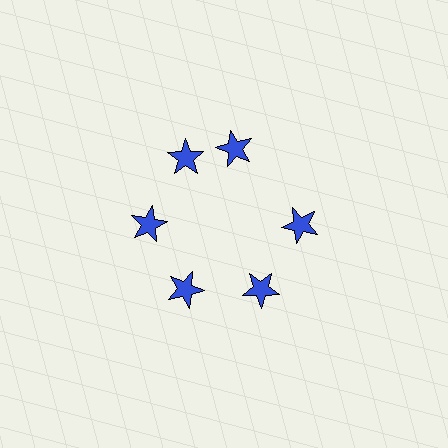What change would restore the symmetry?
The symmetry would be restored by rotating it back into even spacing with its neighbors so that all 6 stars sit at equal angles and equal distance from the center.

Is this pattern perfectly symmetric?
No. The 6 blue stars are arranged in a ring, but one element near the 1 o'clock position is rotated out of alignment along the ring, breaking the 6-fold rotational symmetry.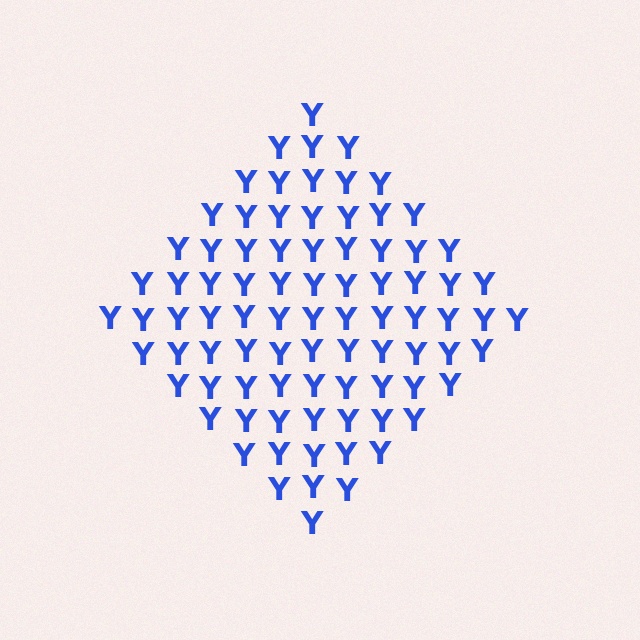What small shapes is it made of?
It is made of small letter Y's.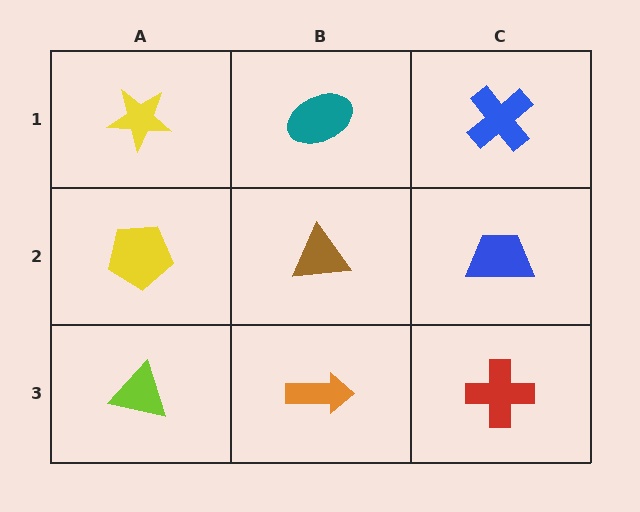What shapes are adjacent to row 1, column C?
A blue trapezoid (row 2, column C), a teal ellipse (row 1, column B).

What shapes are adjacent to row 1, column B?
A brown triangle (row 2, column B), a yellow star (row 1, column A), a blue cross (row 1, column C).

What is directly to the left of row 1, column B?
A yellow star.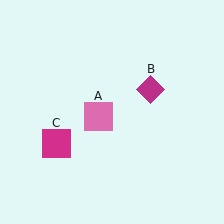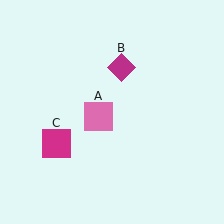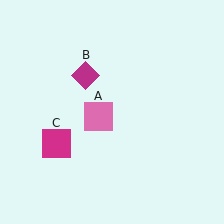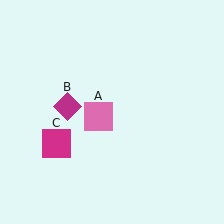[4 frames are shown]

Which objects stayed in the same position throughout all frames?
Pink square (object A) and magenta square (object C) remained stationary.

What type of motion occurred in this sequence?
The magenta diamond (object B) rotated counterclockwise around the center of the scene.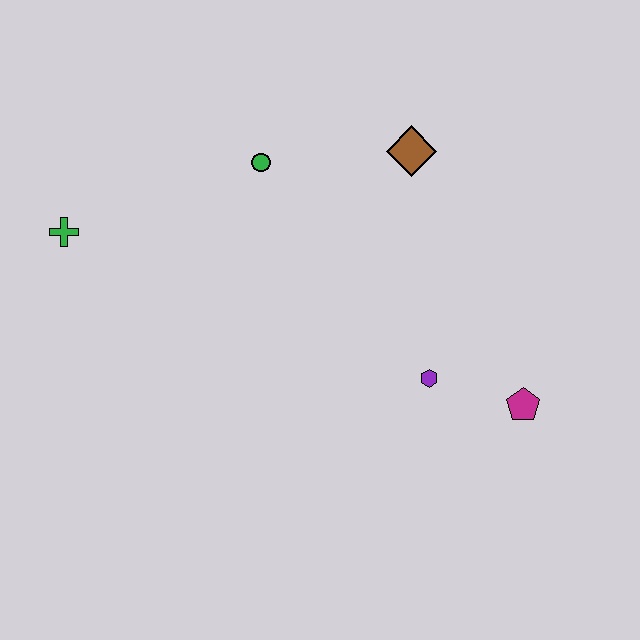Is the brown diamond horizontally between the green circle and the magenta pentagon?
Yes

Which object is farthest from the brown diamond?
The green cross is farthest from the brown diamond.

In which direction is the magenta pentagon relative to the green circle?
The magenta pentagon is to the right of the green circle.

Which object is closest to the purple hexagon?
The magenta pentagon is closest to the purple hexagon.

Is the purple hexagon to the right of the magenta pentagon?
No